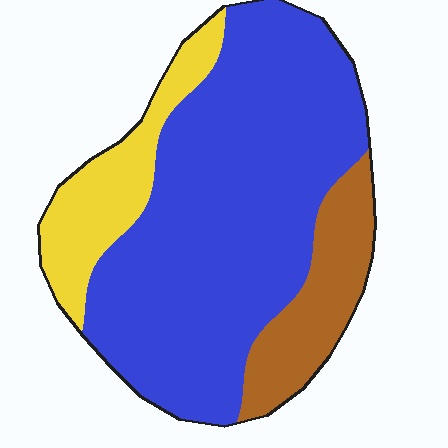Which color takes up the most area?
Blue, at roughly 70%.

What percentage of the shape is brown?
Brown covers around 15% of the shape.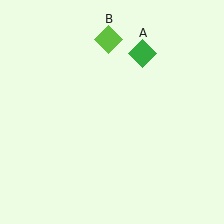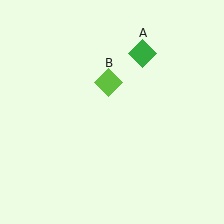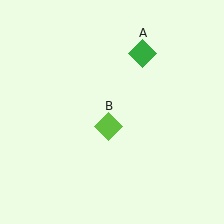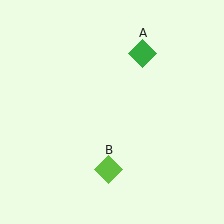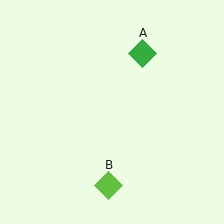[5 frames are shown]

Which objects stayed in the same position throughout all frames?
Green diamond (object A) remained stationary.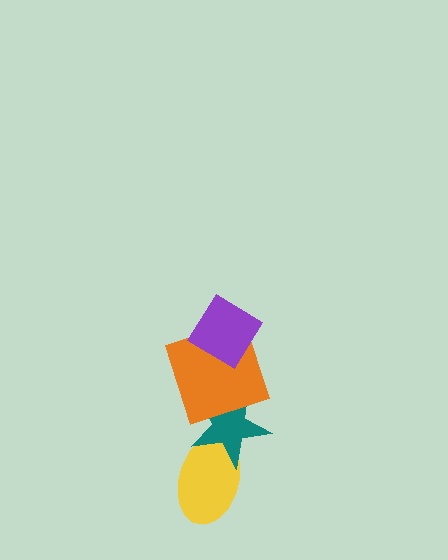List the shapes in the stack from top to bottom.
From top to bottom: the purple diamond, the orange square, the teal star, the yellow ellipse.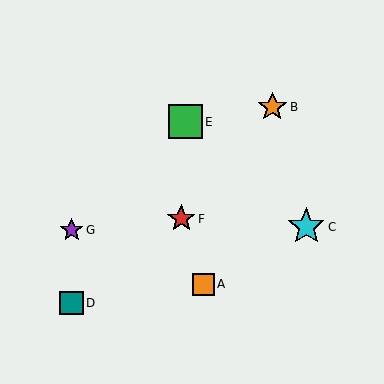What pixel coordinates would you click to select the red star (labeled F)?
Click at (181, 219) to select the red star F.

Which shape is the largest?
The cyan star (labeled C) is the largest.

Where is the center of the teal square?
The center of the teal square is at (72, 303).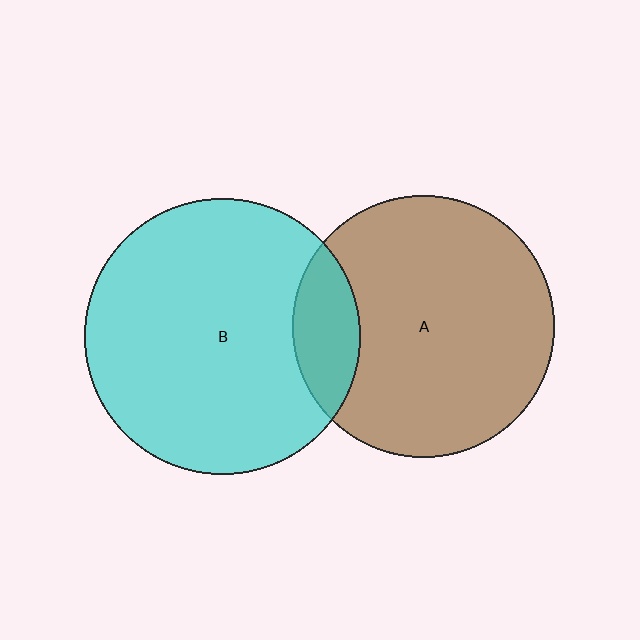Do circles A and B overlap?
Yes.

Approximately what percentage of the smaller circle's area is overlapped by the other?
Approximately 15%.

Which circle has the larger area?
Circle B (cyan).